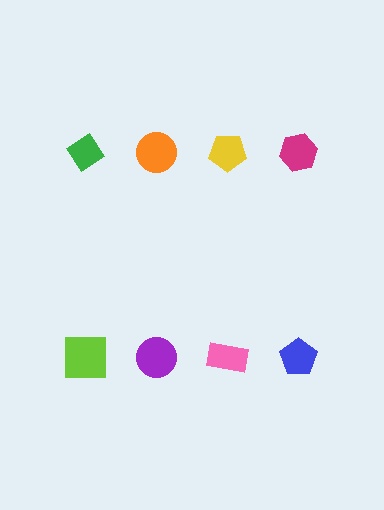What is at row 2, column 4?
A blue pentagon.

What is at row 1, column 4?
A magenta hexagon.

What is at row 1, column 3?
A yellow pentagon.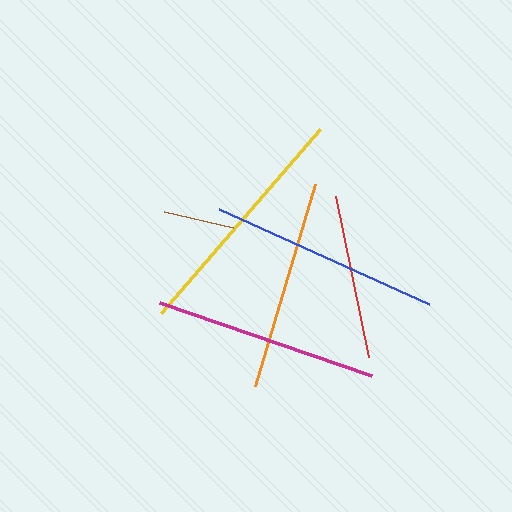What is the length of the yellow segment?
The yellow segment is approximately 243 pixels long.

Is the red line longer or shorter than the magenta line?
The magenta line is longer than the red line.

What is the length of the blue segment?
The blue segment is approximately 230 pixels long.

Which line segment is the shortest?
The brown line is the shortest at approximately 71 pixels.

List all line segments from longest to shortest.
From longest to shortest: yellow, blue, magenta, orange, red, brown.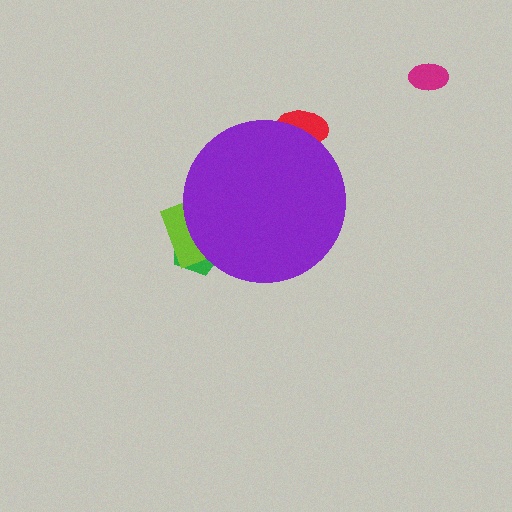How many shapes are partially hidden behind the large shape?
3 shapes are partially hidden.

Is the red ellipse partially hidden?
Yes, the red ellipse is partially hidden behind the purple circle.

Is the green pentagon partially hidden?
Yes, the green pentagon is partially hidden behind the purple circle.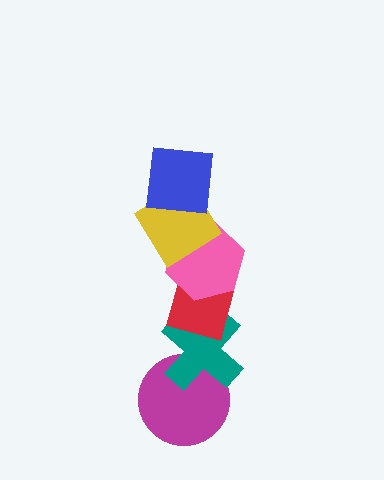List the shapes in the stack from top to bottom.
From top to bottom: the blue square, the yellow diamond, the pink hexagon, the red diamond, the teal cross, the magenta circle.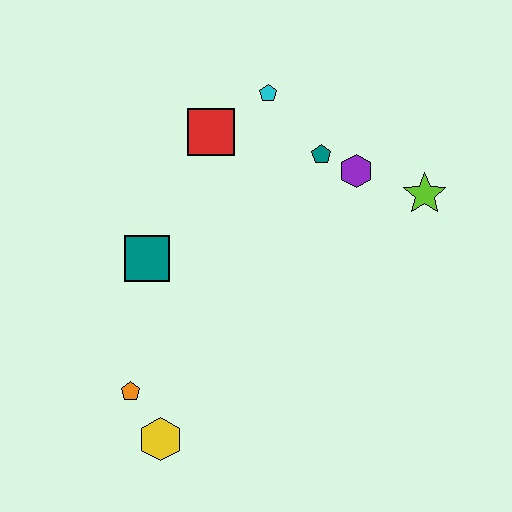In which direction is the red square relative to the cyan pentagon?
The red square is to the left of the cyan pentagon.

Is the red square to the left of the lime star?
Yes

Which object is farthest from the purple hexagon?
The yellow hexagon is farthest from the purple hexagon.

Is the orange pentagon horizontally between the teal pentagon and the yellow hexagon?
No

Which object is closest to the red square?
The cyan pentagon is closest to the red square.